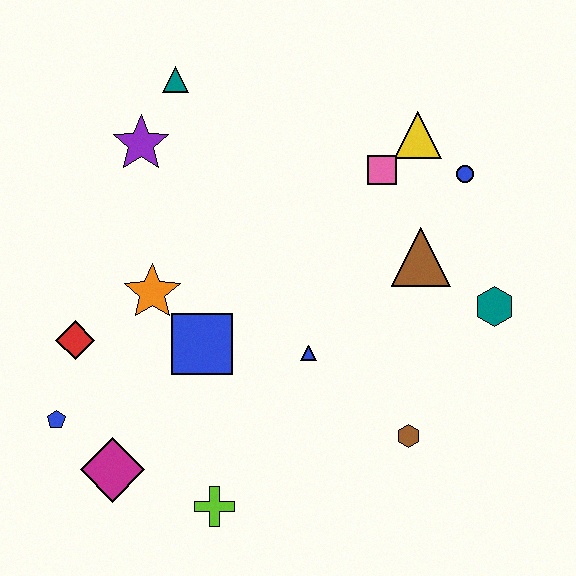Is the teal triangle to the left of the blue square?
Yes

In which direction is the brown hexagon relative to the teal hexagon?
The brown hexagon is below the teal hexagon.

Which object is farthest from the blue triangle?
The teal triangle is farthest from the blue triangle.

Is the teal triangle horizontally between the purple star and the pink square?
Yes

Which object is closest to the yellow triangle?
The pink square is closest to the yellow triangle.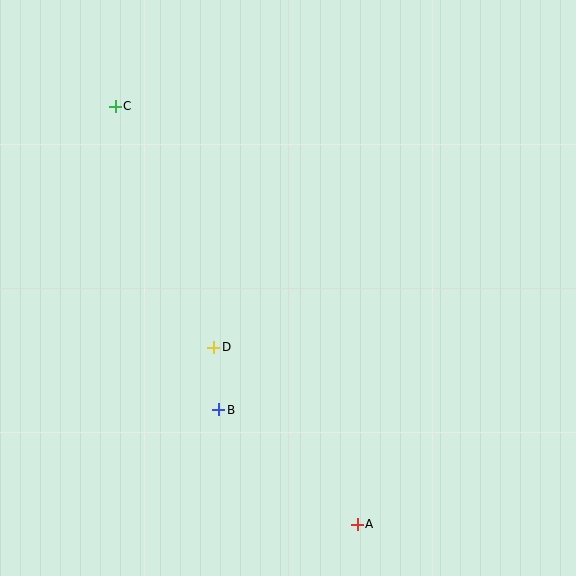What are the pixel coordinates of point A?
Point A is at (357, 524).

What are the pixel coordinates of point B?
Point B is at (219, 410).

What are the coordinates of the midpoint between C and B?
The midpoint between C and B is at (167, 258).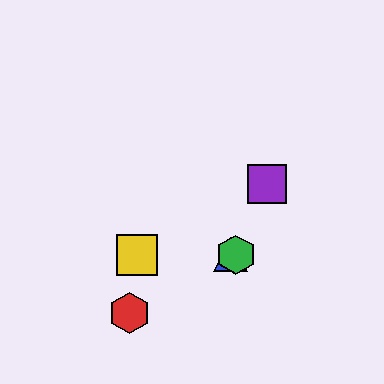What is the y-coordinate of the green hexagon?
The green hexagon is at y≈255.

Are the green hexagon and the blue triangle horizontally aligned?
Yes, both are at y≈255.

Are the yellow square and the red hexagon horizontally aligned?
No, the yellow square is at y≈255 and the red hexagon is at y≈313.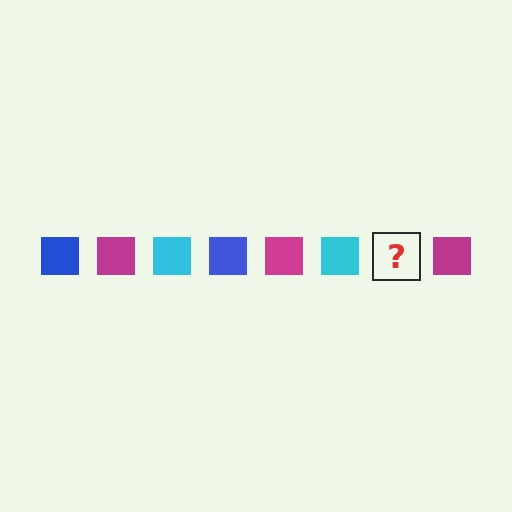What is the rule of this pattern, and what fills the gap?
The rule is that the pattern cycles through blue, magenta, cyan squares. The gap should be filled with a blue square.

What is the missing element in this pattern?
The missing element is a blue square.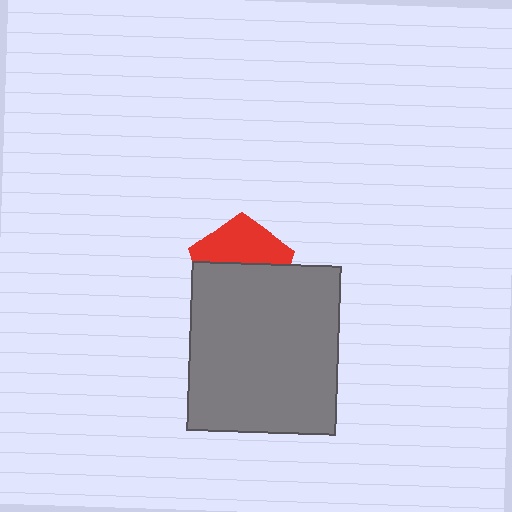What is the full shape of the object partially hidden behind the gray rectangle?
The partially hidden object is a red pentagon.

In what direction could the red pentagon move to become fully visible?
The red pentagon could move up. That would shift it out from behind the gray rectangle entirely.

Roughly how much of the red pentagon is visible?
A small part of it is visible (roughly 45%).